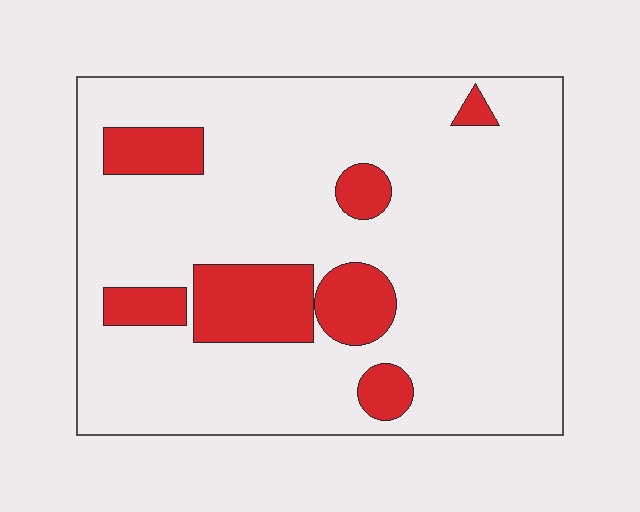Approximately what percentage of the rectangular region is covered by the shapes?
Approximately 15%.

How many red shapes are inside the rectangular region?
7.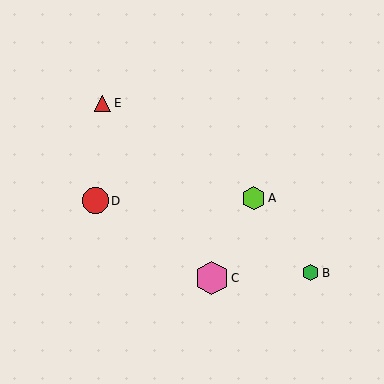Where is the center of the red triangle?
The center of the red triangle is at (103, 103).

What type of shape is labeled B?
Shape B is a green hexagon.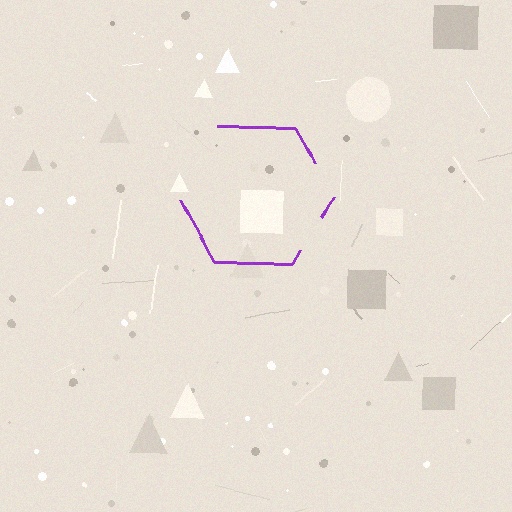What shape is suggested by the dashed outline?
The dashed outline suggests a hexagon.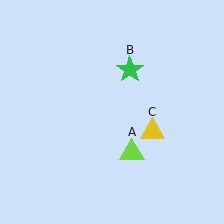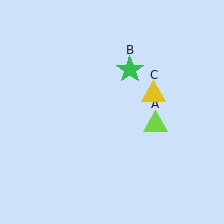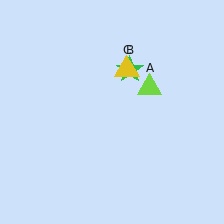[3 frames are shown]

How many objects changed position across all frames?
2 objects changed position: lime triangle (object A), yellow triangle (object C).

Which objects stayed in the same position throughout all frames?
Green star (object B) remained stationary.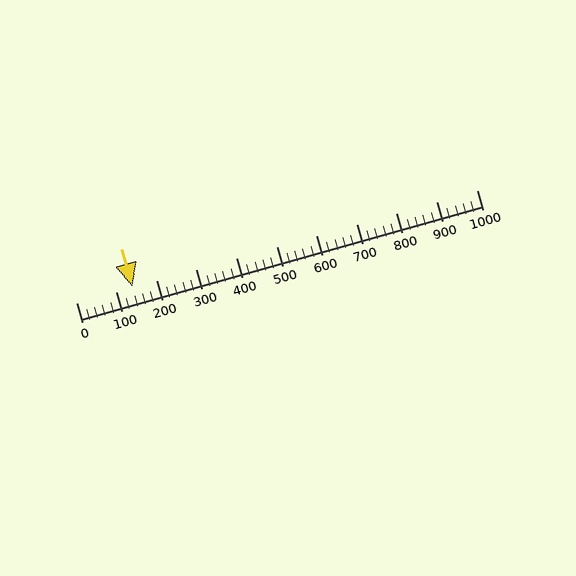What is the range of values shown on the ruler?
The ruler shows values from 0 to 1000.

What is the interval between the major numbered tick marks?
The major tick marks are spaced 100 units apart.